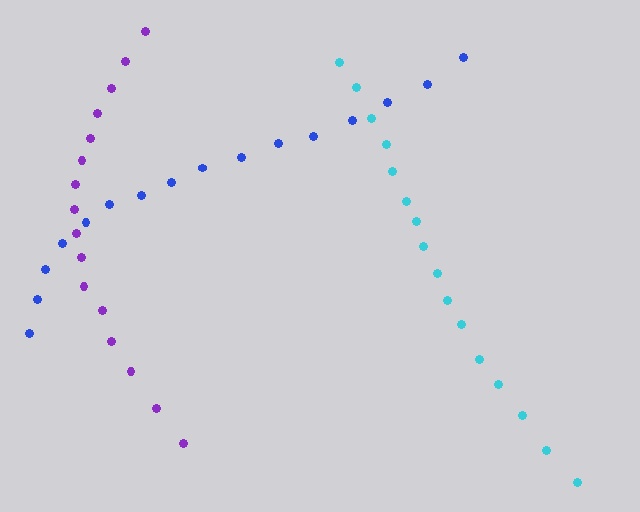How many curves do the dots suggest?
There are 3 distinct paths.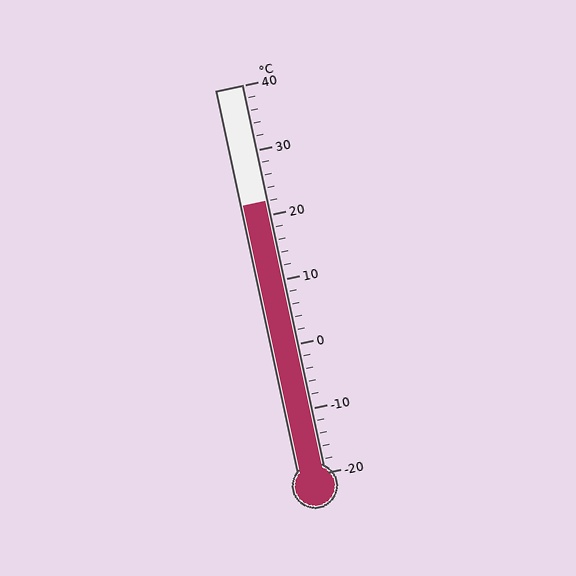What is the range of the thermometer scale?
The thermometer scale ranges from -20°C to 40°C.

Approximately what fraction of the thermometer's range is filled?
The thermometer is filled to approximately 70% of its range.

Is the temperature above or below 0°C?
The temperature is above 0°C.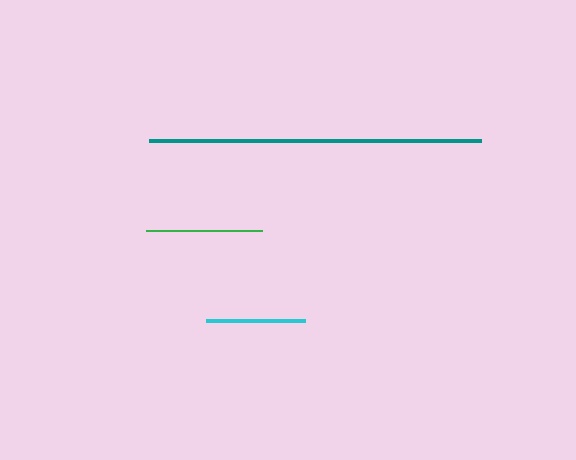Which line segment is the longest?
The teal line is the longest at approximately 332 pixels.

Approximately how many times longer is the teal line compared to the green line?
The teal line is approximately 2.9 times the length of the green line.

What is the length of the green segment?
The green segment is approximately 116 pixels long.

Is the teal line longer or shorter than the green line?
The teal line is longer than the green line.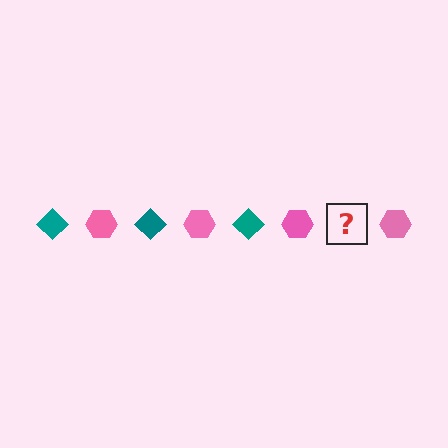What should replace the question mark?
The question mark should be replaced with a teal diamond.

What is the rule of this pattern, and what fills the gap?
The rule is that the pattern alternates between teal diamond and pink hexagon. The gap should be filled with a teal diamond.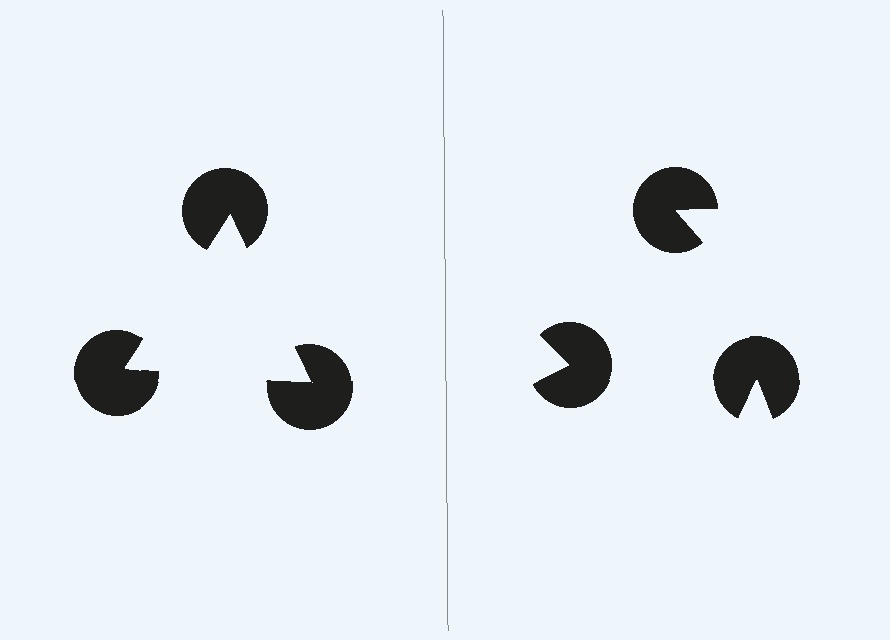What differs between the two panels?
The pac-man discs are positioned identically on both sides; only the wedge orientations differ. On the left they align to a triangle; on the right they are misaligned.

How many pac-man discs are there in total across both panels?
6 — 3 on each side.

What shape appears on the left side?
An illusory triangle.